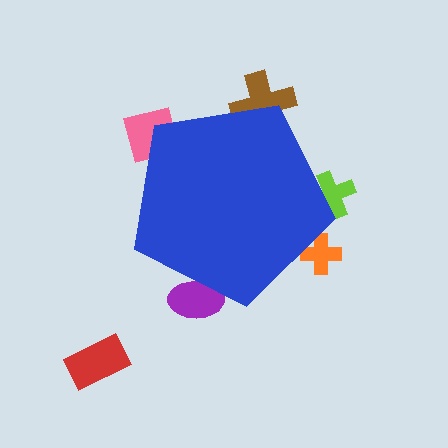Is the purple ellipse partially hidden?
Yes, the purple ellipse is partially hidden behind the blue pentagon.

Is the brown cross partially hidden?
Yes, the brown cross is partially hidden behind the blue pentagon.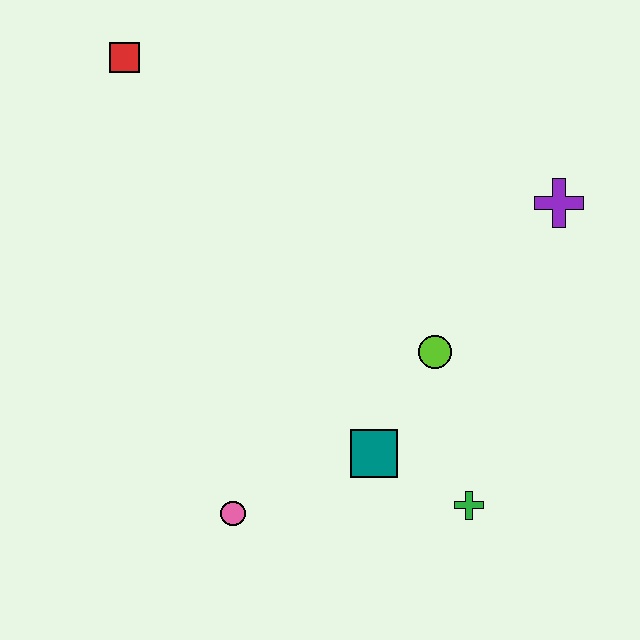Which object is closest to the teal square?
The green cross is closest to the teal square.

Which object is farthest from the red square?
The green cross is farthest from the red square.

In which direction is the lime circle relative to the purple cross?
The lime circle is below the purple cross.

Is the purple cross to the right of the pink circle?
Yes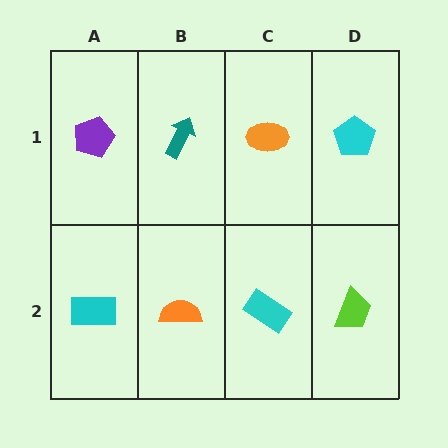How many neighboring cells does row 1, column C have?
3.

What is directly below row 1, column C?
A cyan rectangle.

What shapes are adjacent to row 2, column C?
An orange ellipse (row 1, column C), an orange semicircle (row 2, column B), a lime trapezoid (row 2, column D).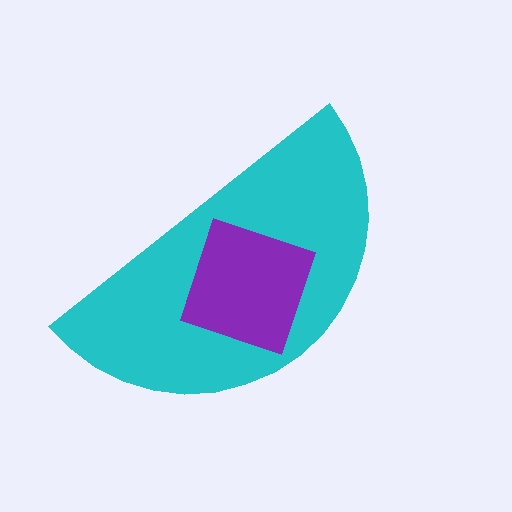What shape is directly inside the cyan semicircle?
The purple square.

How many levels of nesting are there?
2.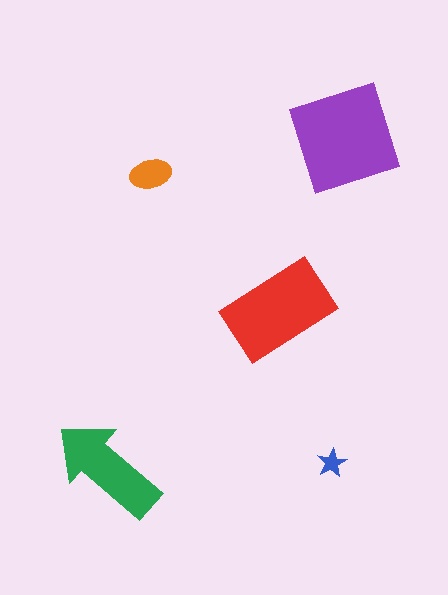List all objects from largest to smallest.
The purple diamond, the red rectangle, the green arrow, the orange ellipse, the blue star.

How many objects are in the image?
There are 5 objects in the image.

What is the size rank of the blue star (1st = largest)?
5th.